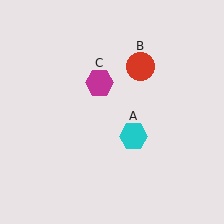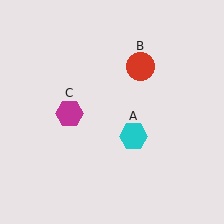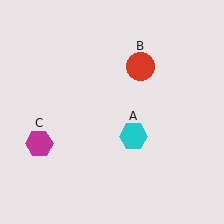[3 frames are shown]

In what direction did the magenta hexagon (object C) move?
The magenta hexagon (object C) moved down and to the left.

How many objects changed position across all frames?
1 object changed position: magenta hexagon (object C).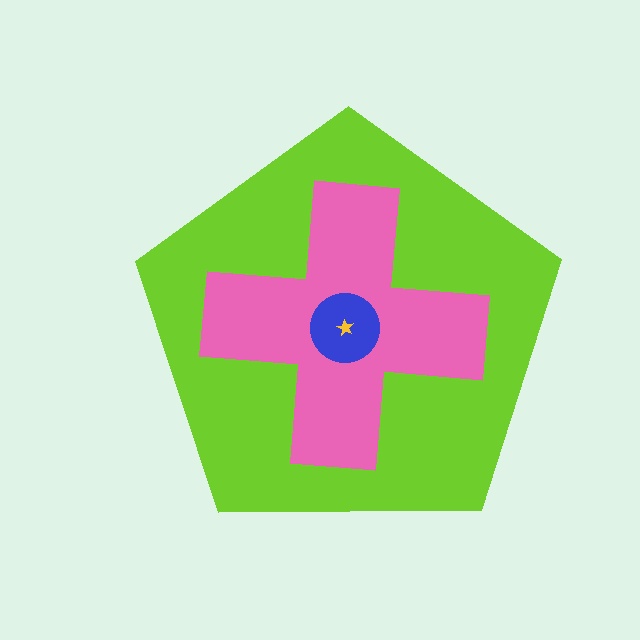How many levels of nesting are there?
4.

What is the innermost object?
The yellow star.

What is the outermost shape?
The lime pentagon.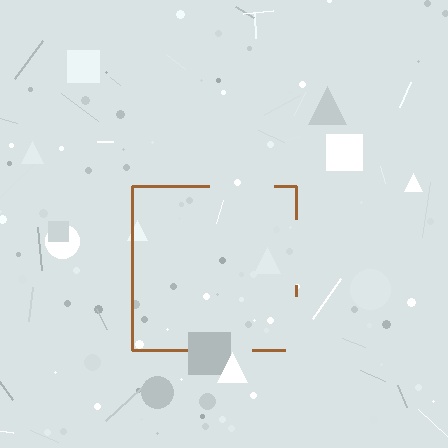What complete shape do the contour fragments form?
The contour fragments form a square.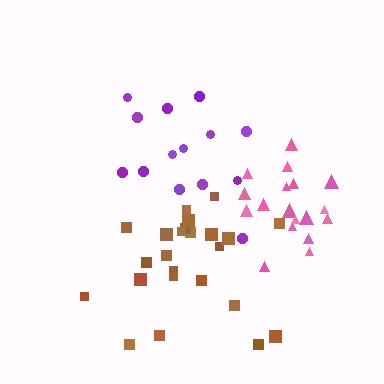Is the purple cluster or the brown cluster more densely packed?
Brown.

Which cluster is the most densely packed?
Pink.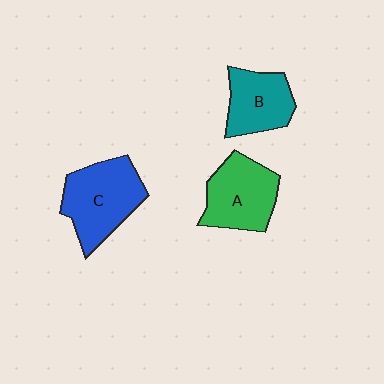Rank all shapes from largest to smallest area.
From largest to smallest: C (blue), A (green), B (teal).